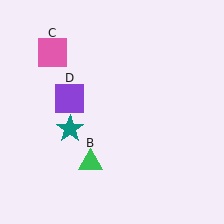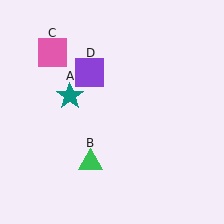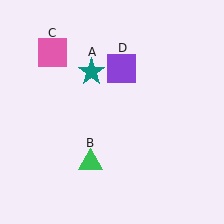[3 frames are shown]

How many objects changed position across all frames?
2 objects changed position: teal star (object A), purple square (object D).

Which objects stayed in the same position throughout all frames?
Green triangle (object B) and pink square (object C) remained stationary.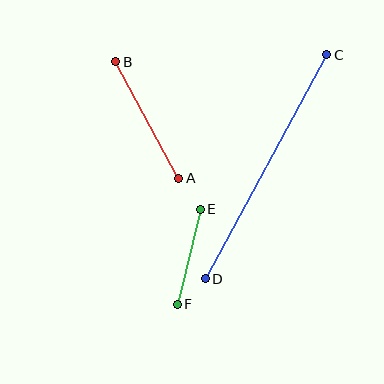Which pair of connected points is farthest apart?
Points C and D are farthest apart.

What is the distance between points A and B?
The distance is approximately 132 pixels.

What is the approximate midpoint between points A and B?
The midpoint is at approximately (147, 120) pixels.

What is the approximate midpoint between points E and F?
The midpoint is at approximately (189, 257) pixels.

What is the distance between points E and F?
The distance is approximately 98 pixels.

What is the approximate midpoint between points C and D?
The midpoint is at approximately (266, 167) pixels.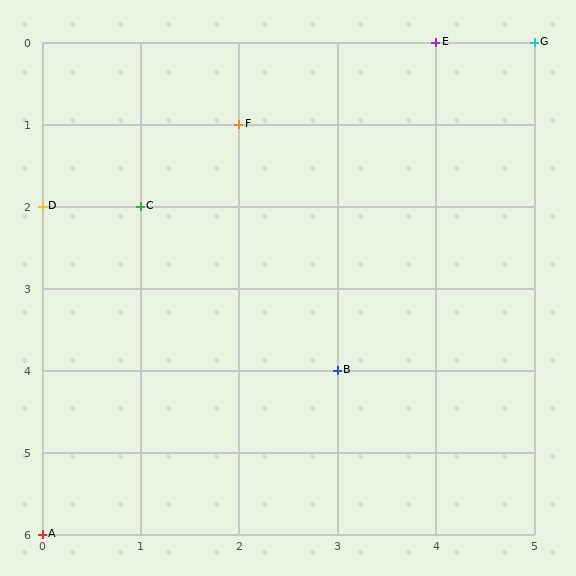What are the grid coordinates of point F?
Point F is at grid coordinates (2, 1).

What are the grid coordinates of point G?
Point G is at grid coordinates (5, 0).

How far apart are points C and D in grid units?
Points C and D are 1 column apart.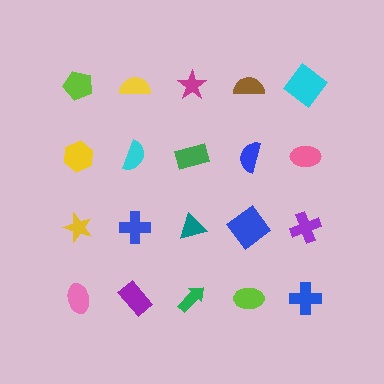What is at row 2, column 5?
A pink ellipse.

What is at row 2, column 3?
A green rectangle.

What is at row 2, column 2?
A cyan semicircle.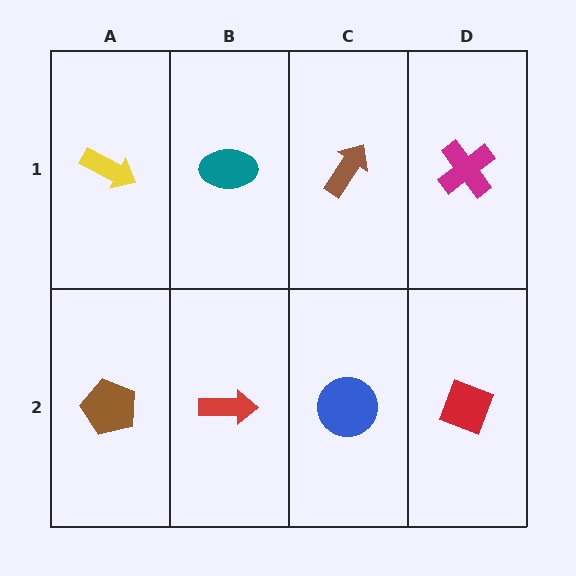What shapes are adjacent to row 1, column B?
A red arrow (row 2, column B), a yellow arrow (row 1, column A), a brown arrow (row 1, column C).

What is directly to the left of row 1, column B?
A yellow arrow.